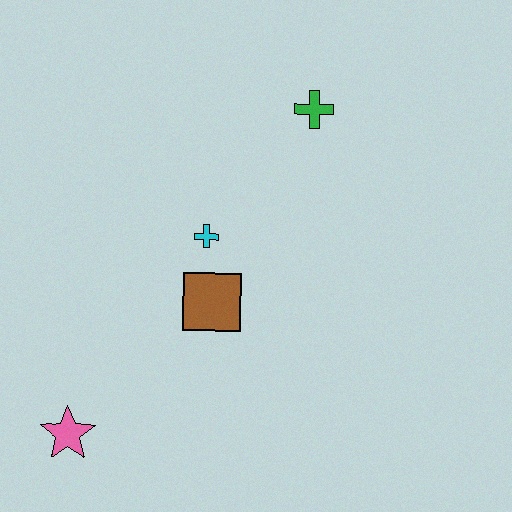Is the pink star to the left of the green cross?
Yes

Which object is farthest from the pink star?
The green cross is farthest from the pink star.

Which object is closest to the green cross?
The cyan cross is closest to the green cross.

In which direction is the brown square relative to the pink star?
The brown square is to the right of the pink star.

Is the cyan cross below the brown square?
No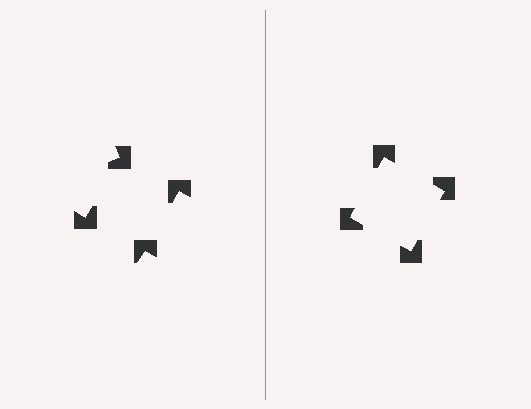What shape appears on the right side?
An illusory square.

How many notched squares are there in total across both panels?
8 — 4 on each side.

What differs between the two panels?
The notched squares are positioned identically on both sides; only the wedge orientations differ. On the right they align to a square; on the left they are misaligned.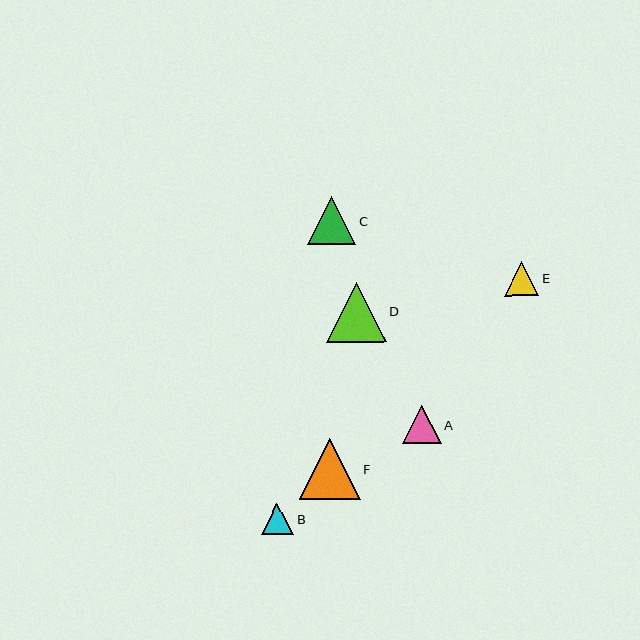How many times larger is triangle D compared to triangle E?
Triangle D is approximately 1.7 times the size of triangle E.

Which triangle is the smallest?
Triangle B is the smallest with a size of approximately 32 pixels.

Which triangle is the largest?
Triangle F is the largest with a size of approximately 61 pixels.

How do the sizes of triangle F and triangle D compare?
Triangle F and triangle D are approximately the same size.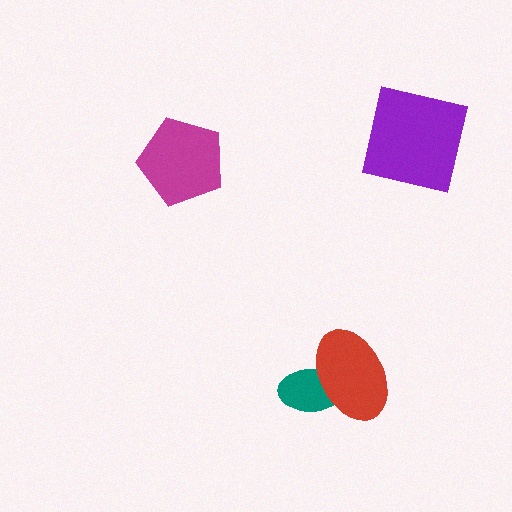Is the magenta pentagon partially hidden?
No, no other shape covers it.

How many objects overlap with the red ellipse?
1 object overlaps with the red ellipse.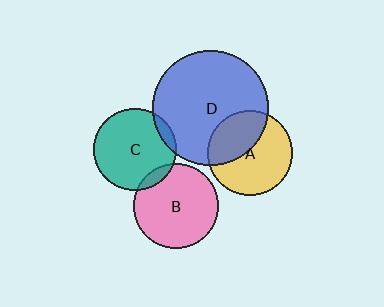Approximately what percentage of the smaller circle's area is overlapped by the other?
Approximately 40%.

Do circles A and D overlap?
Yes.